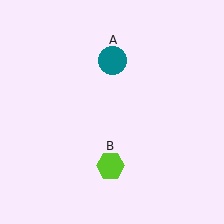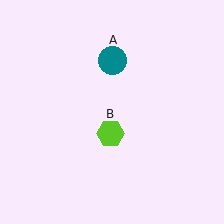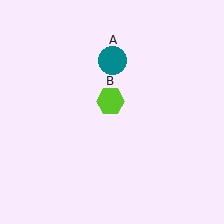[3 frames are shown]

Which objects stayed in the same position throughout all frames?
Teal circle (object A) remained stationary.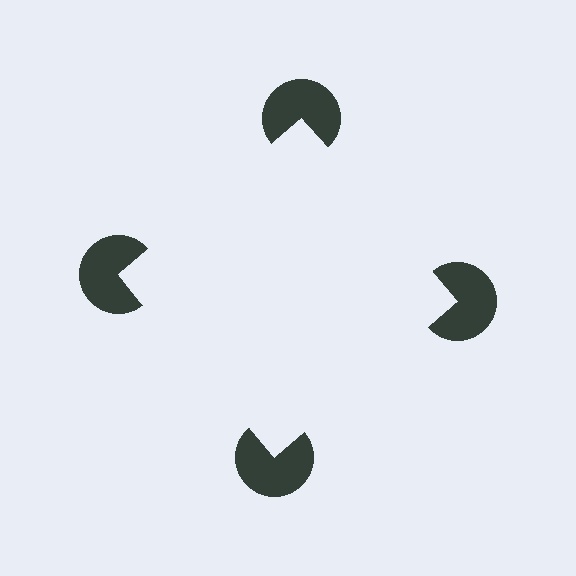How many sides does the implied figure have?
4 sides.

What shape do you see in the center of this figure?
An illusory square — its edges are inferred from the aligned wedge cuts in the pac-man discs, not physically drawn.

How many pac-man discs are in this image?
There are 4 — one at each vertex of the illusory square.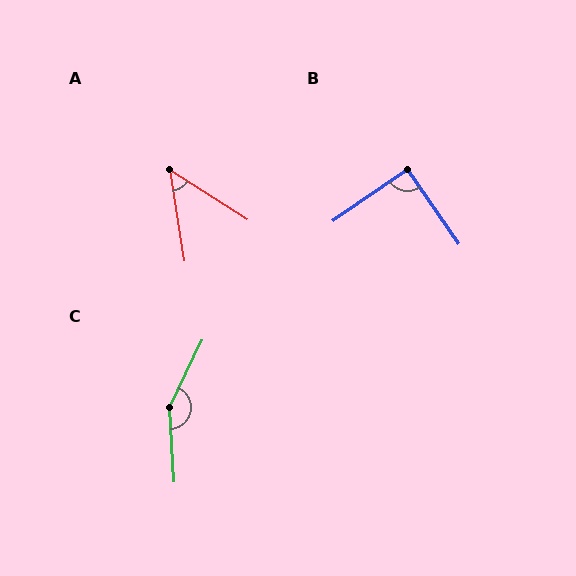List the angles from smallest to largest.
A (48°), B (90°), C (150°).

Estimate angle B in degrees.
Approximately 90 degrees.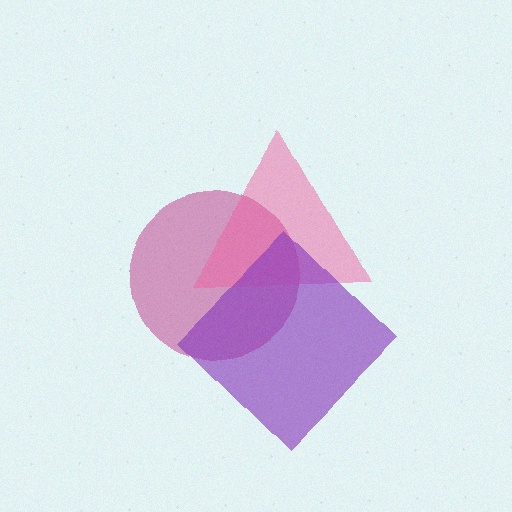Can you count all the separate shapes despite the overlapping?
Yes, there are 3 separate shapes.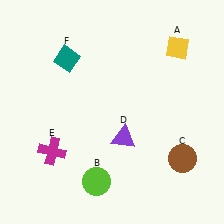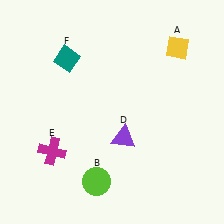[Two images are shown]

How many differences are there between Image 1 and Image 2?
There is 1 difference between the two images.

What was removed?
The brown circle (C) was removed in Image 2.